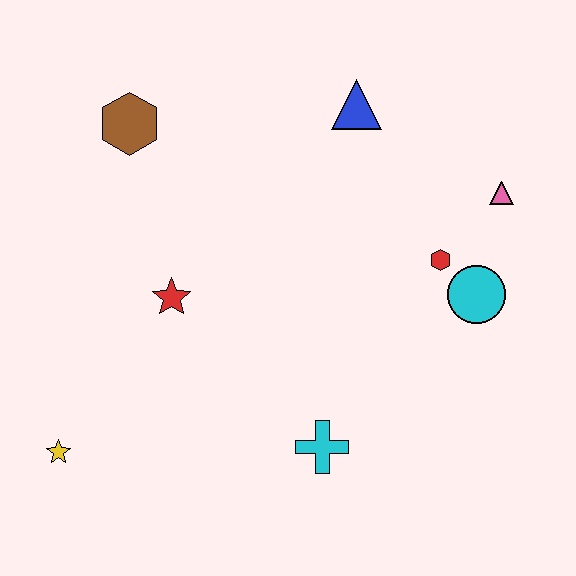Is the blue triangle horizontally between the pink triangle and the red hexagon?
No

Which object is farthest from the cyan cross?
The brown hexagon is farthest from the cyan cross.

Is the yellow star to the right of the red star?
No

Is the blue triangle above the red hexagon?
Yes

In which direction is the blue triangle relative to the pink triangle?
The blue triangle is to the left of the pink triangle.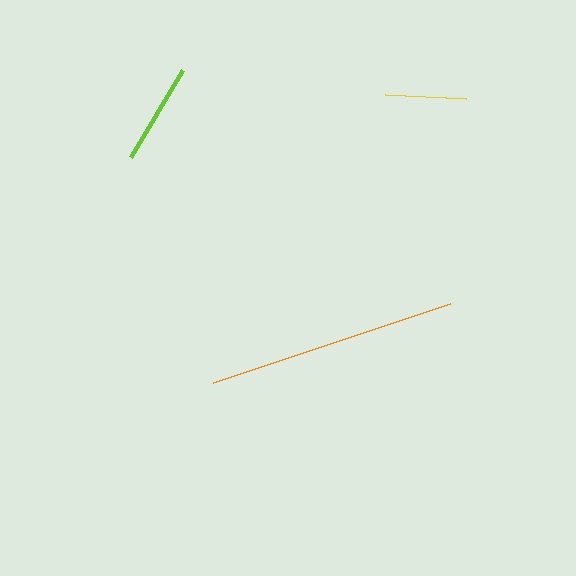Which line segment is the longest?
The orange line is the longest at approximately 249 pixels.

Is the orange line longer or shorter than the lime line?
The orange line is longer than the lime line.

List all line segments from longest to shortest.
From longest to shortest: orange, lime, yellow.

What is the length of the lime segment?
The lime segment is approximately 102 pixels long.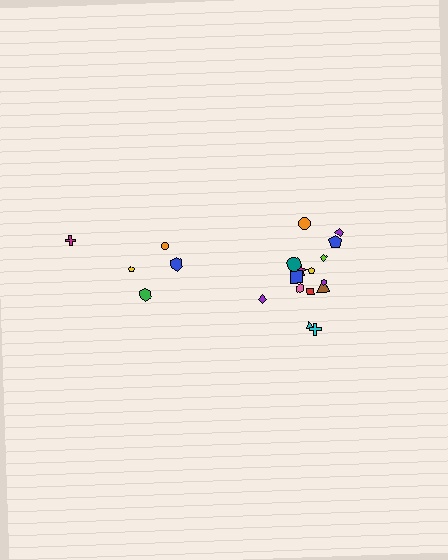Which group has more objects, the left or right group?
The right group.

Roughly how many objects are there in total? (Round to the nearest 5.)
Roughly 20 objects in total.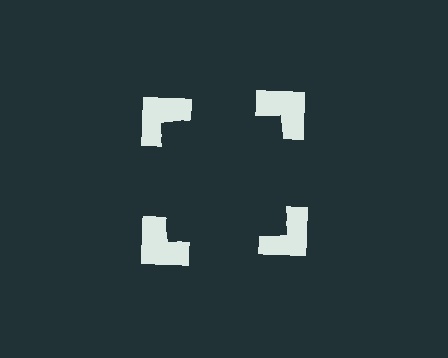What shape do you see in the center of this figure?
An illusory square — its edges are inferred from the aligned wedge cuts in the notched squares, not physically drawn.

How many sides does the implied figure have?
4 sides.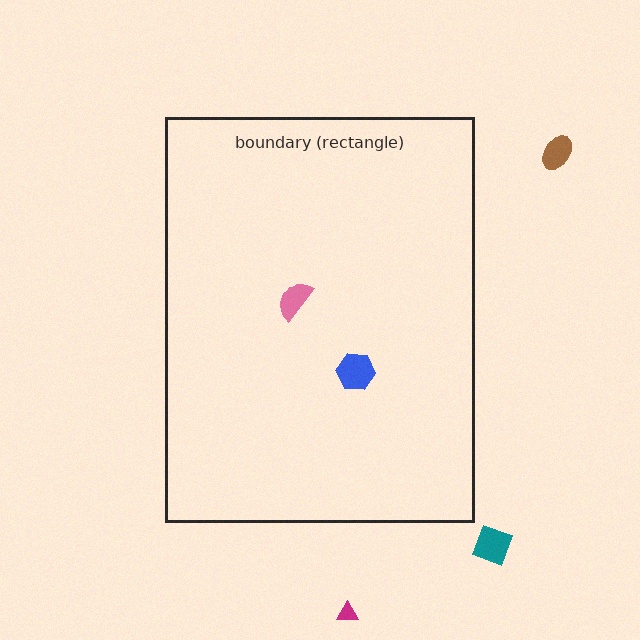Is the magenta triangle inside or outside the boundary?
Outside.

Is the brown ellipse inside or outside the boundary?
Outside.